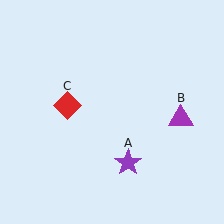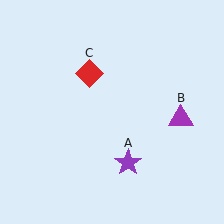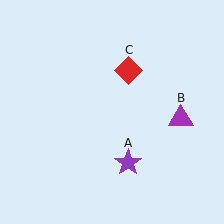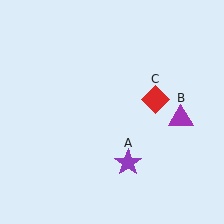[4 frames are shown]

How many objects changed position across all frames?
1 object changed position: red diamond (object C).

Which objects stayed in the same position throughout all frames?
Purple star (object A) and purple triangle (object B) remained stationary.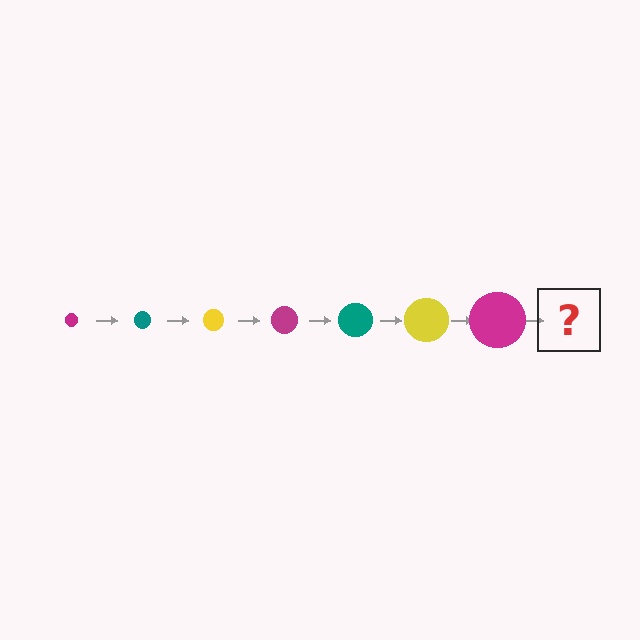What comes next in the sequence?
The next element should be a teal circle, larger than the previous one.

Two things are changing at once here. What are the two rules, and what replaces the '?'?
The two rules are that the circle grows larger each step and the color cycles through magenta, teal, and yellow. The '?' should be a teal circle, larger than the previous one.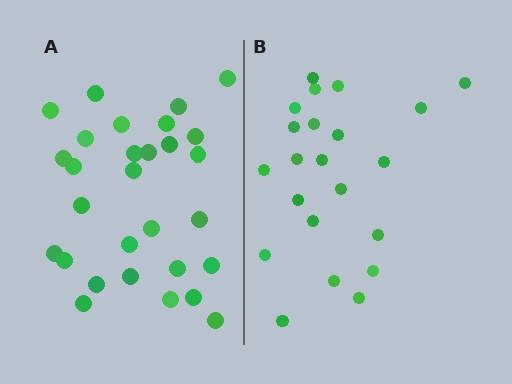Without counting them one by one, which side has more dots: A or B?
Region A (the left region) has more dots.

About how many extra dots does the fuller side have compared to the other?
Region A has roughly 8 or so more dots than region B.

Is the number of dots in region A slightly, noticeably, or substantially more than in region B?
Region A has noticeably more, but not dramatically so. The ratio is roughly 1.3 to 1.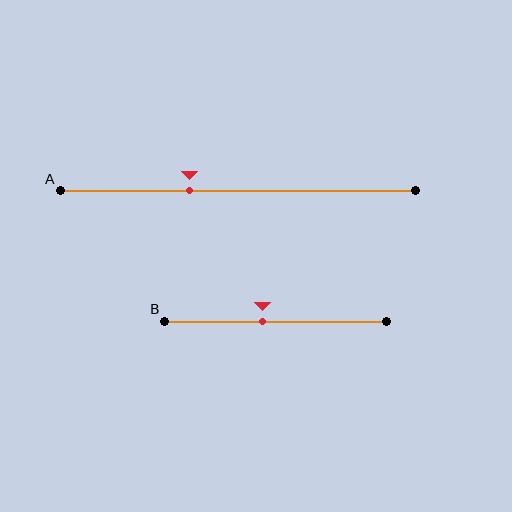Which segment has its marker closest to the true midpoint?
Segment B has its marker closest to the true midpoint.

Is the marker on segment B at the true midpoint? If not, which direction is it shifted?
No, the marker on segment B is shifted to the left by about 6% of the segment length.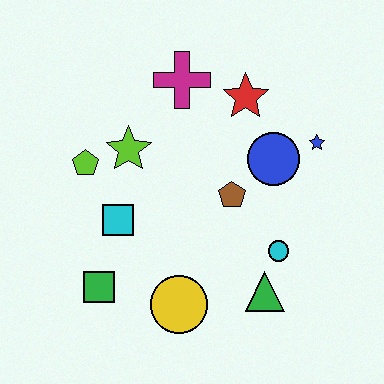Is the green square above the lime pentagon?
No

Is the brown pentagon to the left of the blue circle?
Yes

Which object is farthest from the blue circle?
The green square is farthest from the blue circle.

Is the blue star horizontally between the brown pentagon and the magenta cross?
No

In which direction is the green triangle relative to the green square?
The green triangle is to the right of the green square.